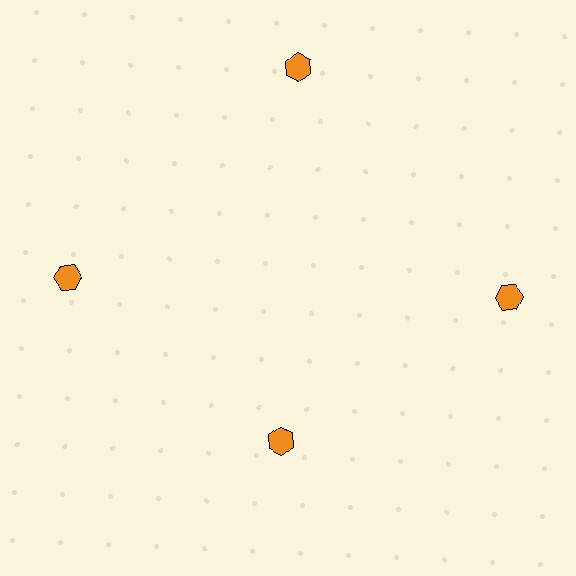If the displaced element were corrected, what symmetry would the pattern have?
It would have 4-fold rotational symmetry — the pattern would map onto itself every 90 degrees.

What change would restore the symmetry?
The symmetry would be restored by moving it outward, back onto the ring so that all 4 hexagons sit at equal angles and equal distance from the center.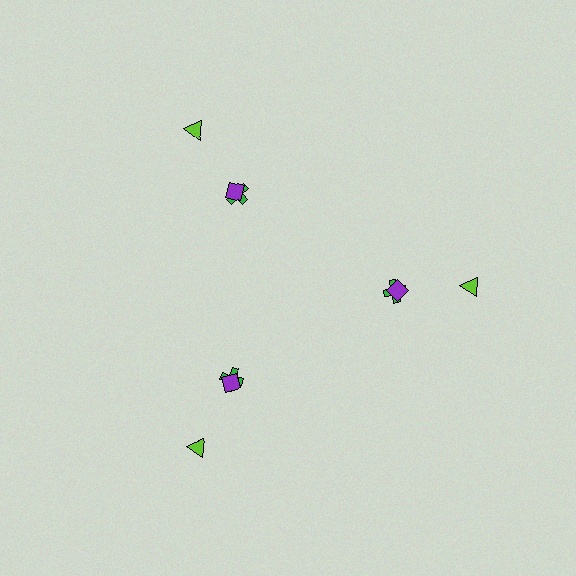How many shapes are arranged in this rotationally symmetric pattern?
There are 9 shapes, arranged in 3 groups of 3.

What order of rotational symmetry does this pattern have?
This pattern has 3-fold rotational symmetry.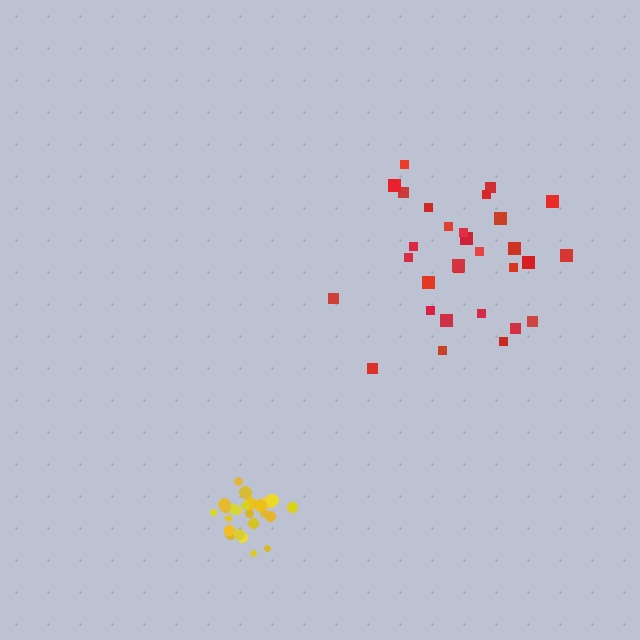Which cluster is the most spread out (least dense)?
Red.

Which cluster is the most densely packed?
Yellow.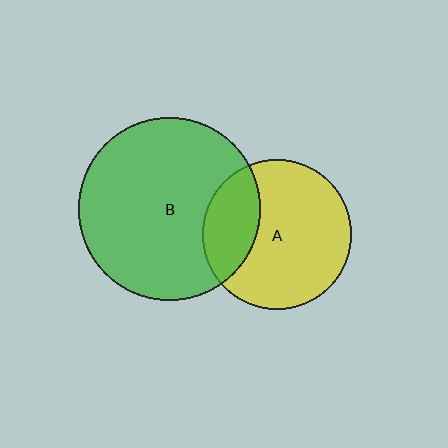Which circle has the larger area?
Circle B (green).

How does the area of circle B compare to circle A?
Approximately 1.5 times.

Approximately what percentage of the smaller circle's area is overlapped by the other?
Approximately 25%.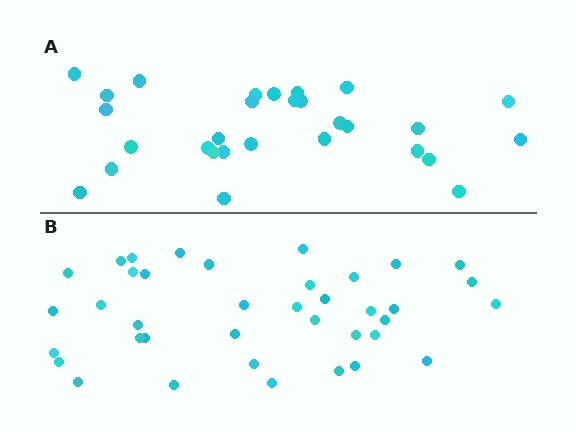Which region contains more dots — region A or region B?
Region B (the bottom region) has more dots.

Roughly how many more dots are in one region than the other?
Region B has roughly 8 or so more dots than region A.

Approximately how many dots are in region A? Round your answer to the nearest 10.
About 30 dots. (The exact count is 29, which rounds to 30.)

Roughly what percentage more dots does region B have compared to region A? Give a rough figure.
About 30% more.